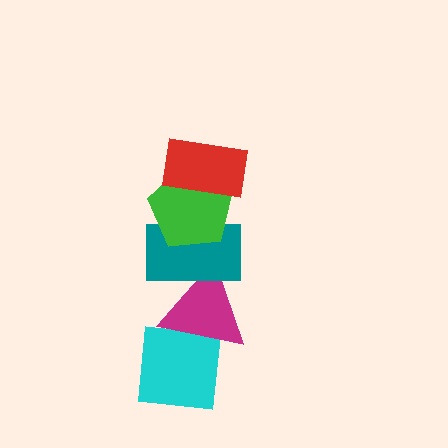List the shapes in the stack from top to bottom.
From top to bottom: the red rectangle, the green pentagon, the teal rectangle, the magenta triangle, the cyan square.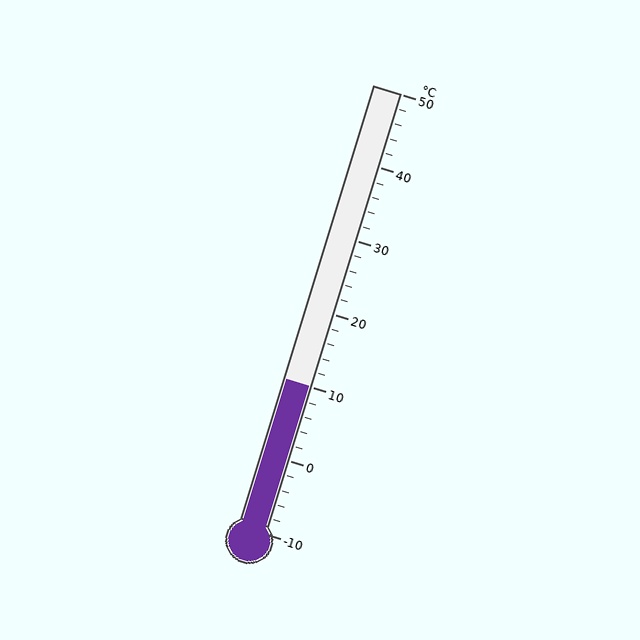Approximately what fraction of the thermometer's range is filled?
The thermometer is filled to approximately 35% of its range.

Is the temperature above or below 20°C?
The temperature is below 20°C.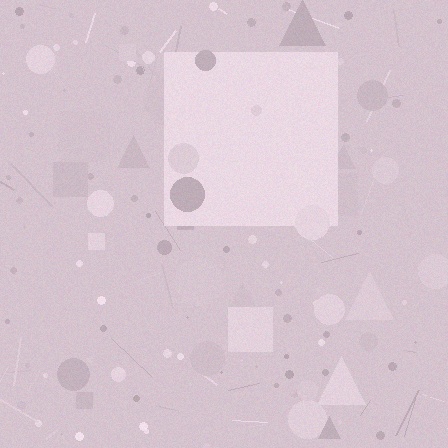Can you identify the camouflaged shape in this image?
The camouflaged shape is a square.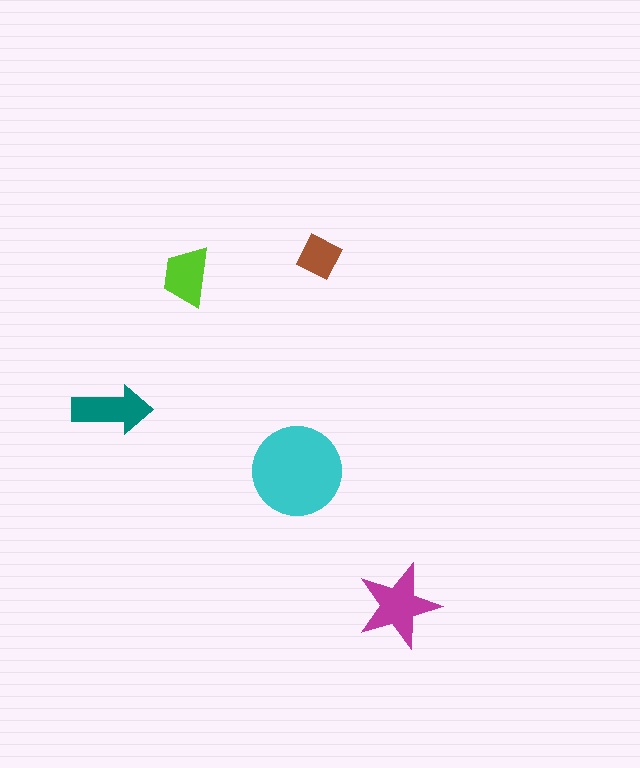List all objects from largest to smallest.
The cyan circle, the magenta star, the teal arrow, the lime trapezoid, the brown diamond.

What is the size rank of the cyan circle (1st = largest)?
1st.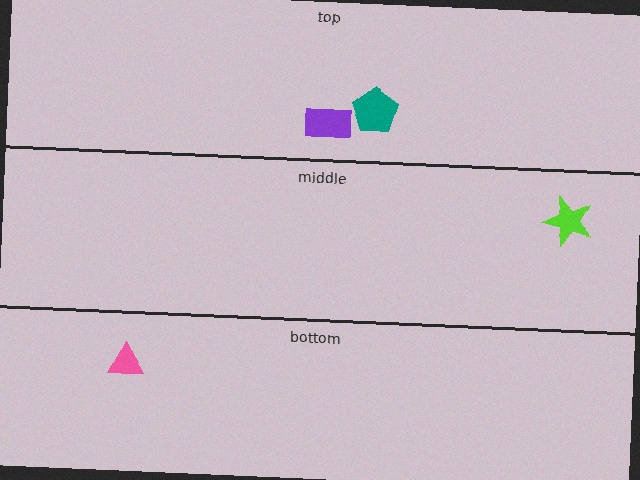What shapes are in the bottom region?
The pink triangle.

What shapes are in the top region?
The teal pentagon, the purple rectangle.